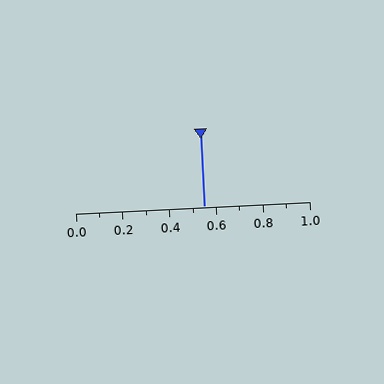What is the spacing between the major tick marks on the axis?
The major ticks are spaced 0.2 apart.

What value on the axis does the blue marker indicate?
The marker indicates approximately 0.55.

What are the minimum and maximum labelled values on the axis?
The axis runs from 0.0 to 1.0.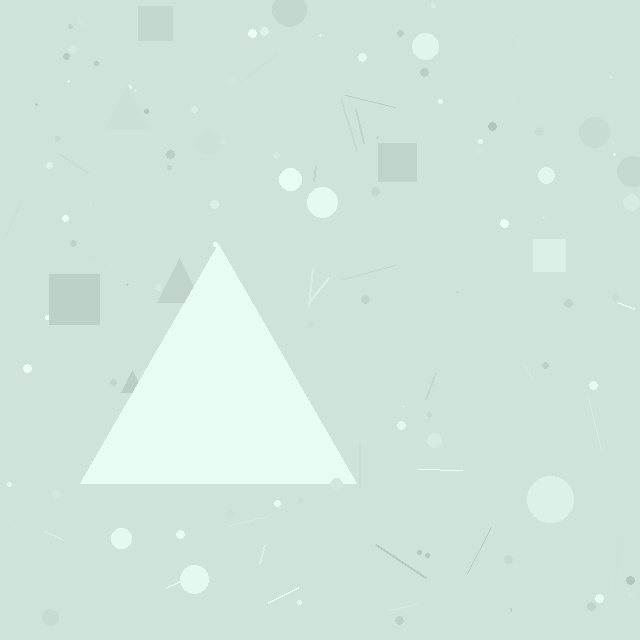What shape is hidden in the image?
A triangle is hidden in the image.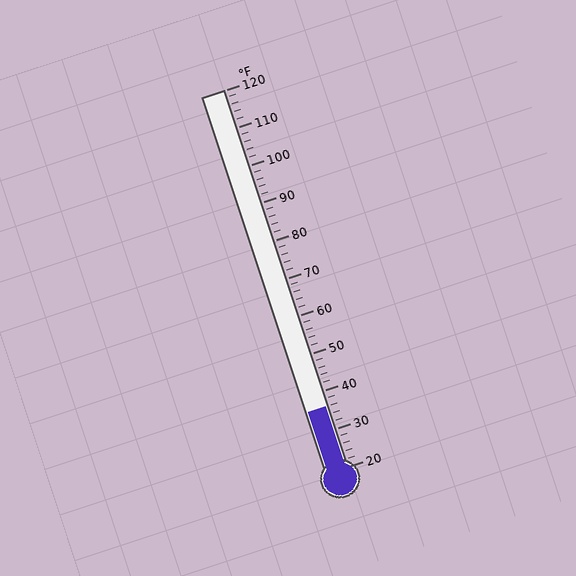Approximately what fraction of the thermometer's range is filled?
The thermometer is filled to approximately 15% of its range.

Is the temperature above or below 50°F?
The temperature is below 50°F.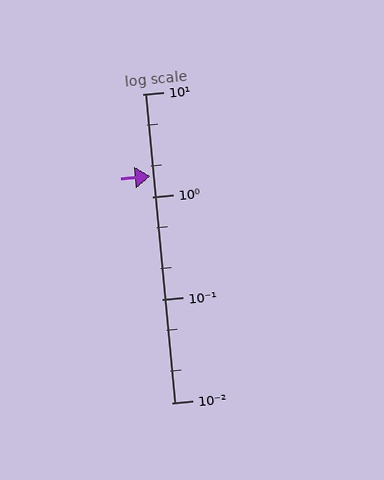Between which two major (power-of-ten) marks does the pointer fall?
The pointer is between 1 and 10.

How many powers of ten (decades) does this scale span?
The scale spans 3 decades, from 0.01 to 10.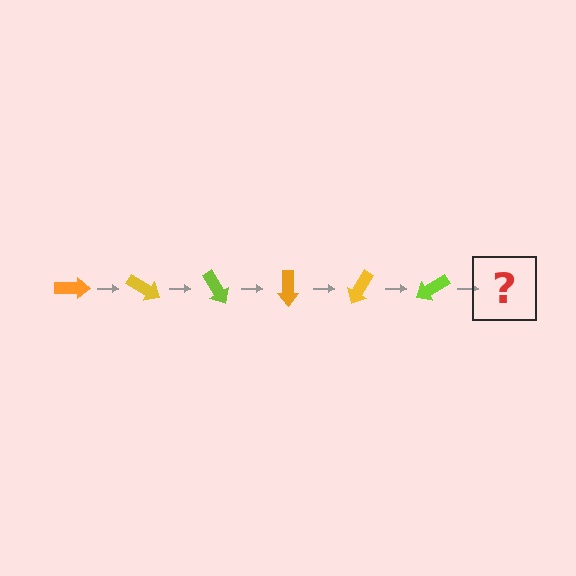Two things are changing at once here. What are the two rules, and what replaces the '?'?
The two rules are that it rotates 30 degrees each step and the color cycles through orange, yellow, and lime. The '?' should be an orange arrow, rotated 180 degrees from the start.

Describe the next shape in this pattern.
It should be an orange arrow, rotated 180 degrees from the start.